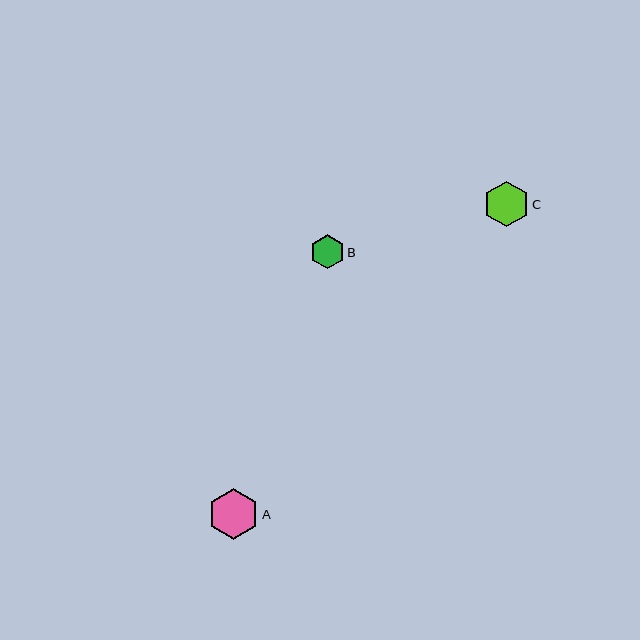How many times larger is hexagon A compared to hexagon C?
Hexagon A is approximately 1.1 times the size of hexagon C.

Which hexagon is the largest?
Hexagon A is the largest with a size of approximately 51 pixels.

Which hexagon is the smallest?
Hexagon B is the smallest with a size of approximately 34 pixels.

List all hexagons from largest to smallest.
From largest to smallest: A, C, B.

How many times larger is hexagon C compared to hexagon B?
Hexagon C is approximately 1.3 times the size of hexagon B.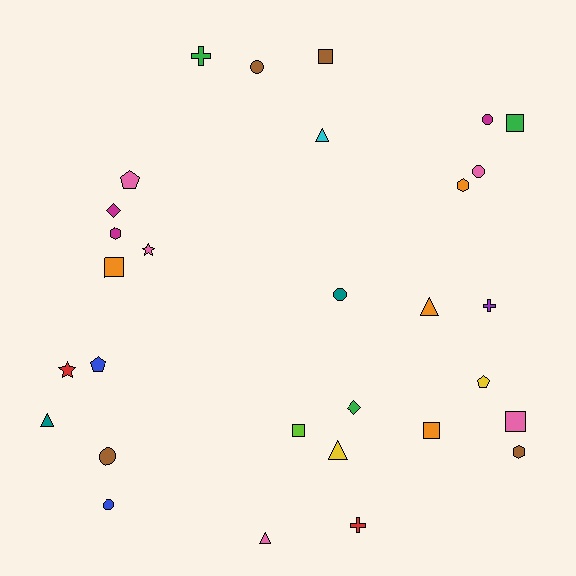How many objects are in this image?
There are 30 objects.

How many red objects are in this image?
There are 2 red objects.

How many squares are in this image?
There are 6 squares.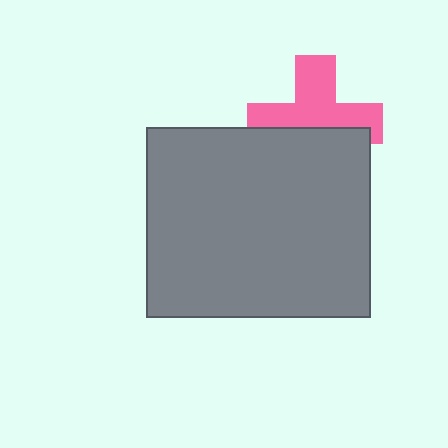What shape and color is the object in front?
The object in front is a gray rectangle.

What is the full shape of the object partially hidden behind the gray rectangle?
The partially hidden object is a pink cross.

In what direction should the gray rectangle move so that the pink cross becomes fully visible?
The gray rectangle should move down. That is the shortest direction to clear the overlap and leave the pink cross fully visible.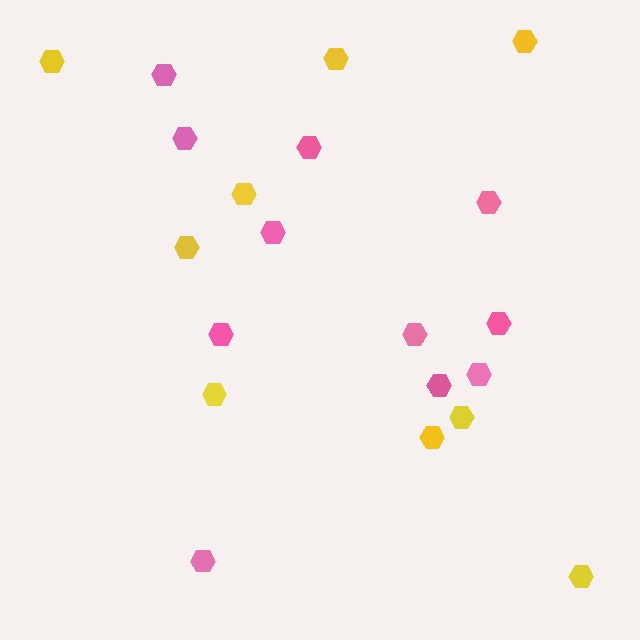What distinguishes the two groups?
There are 2 groups: one group of pink hexagons (11) and one group of yellow hexagons (9).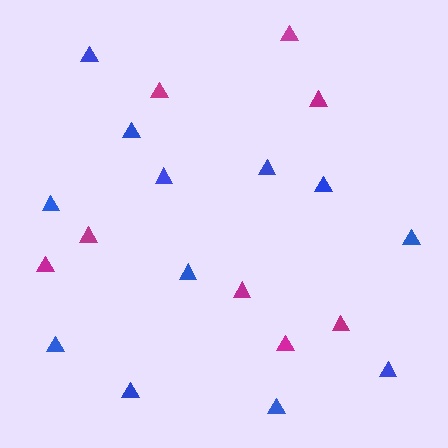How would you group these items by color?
There are 2 groups: one group of blue triangles (12) and one group of magenta triangles (8).